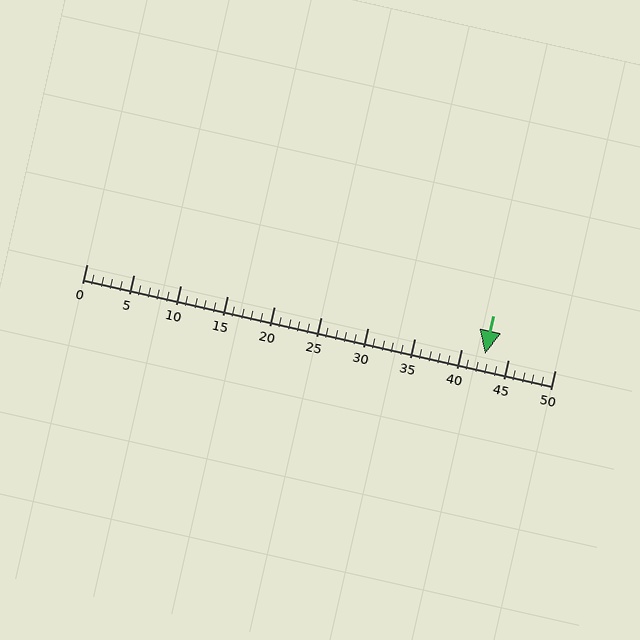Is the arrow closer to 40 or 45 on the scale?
The arrow is closer to 45.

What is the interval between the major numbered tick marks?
The major tick marks are spaced 5 units apart.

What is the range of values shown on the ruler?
The ruler shows values from 0 to 50.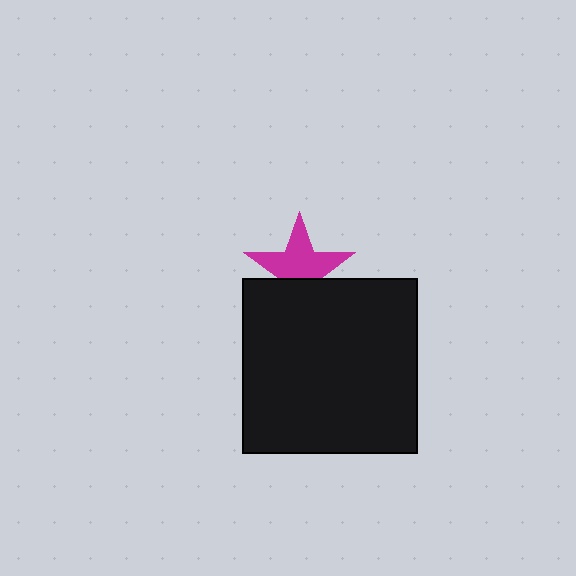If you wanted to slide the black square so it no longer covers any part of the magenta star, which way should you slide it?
Slide it down — that is the most direct way to separate the two shapes.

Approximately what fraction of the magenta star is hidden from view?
Roughly 37% of the magenta star is hidden behind the black square.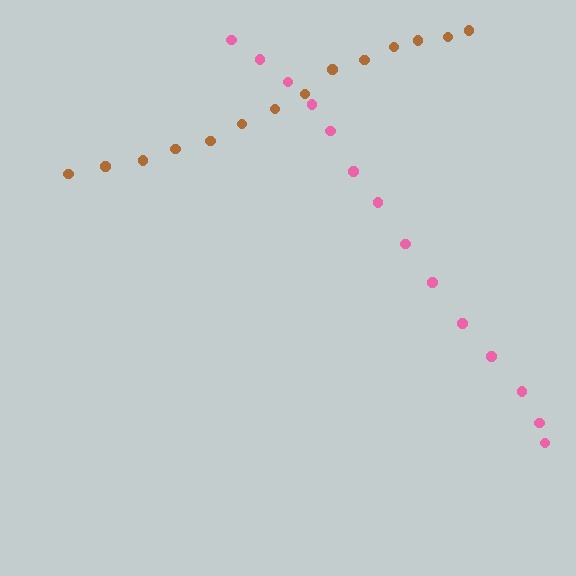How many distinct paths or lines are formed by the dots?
There are 2 distinct paths.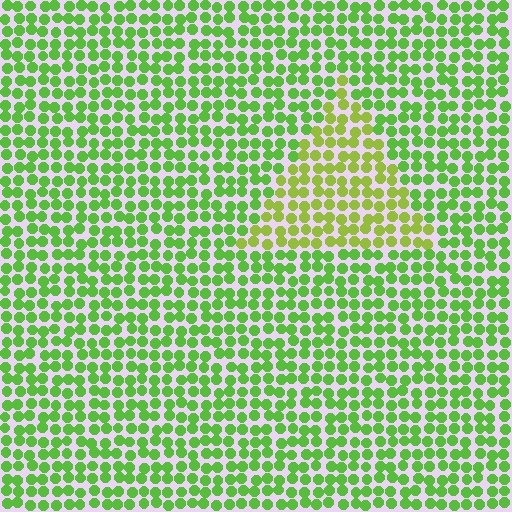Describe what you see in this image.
The image is filled with small lime elements in a uniform arrangement. A triangle-shaped region is visible where the elements are tinted to a slightly different hue, forming a subtle color boundary.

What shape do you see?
I see a triangle.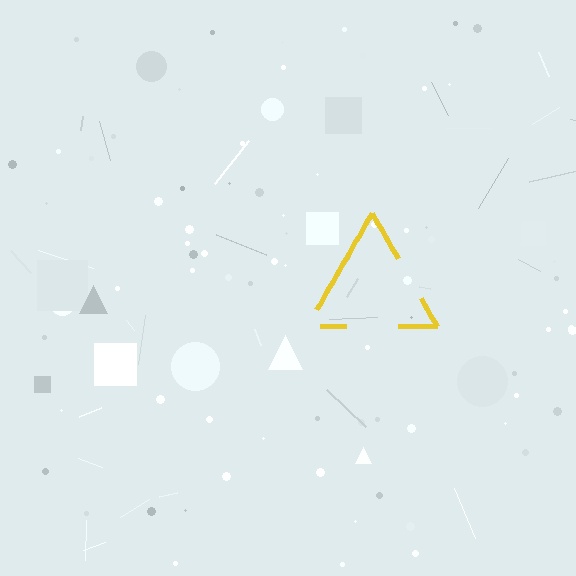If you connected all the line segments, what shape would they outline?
They would outline a triangle.